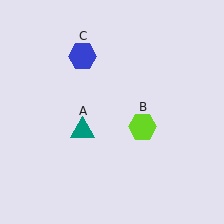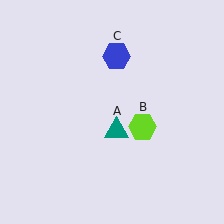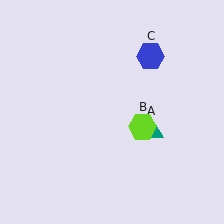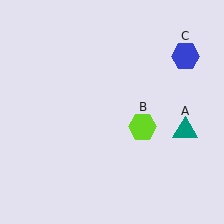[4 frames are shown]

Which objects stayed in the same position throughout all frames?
Lime hexagon (object B) remained stationary.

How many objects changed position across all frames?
2 objects changed position: teal triangle (object A), blue hexagon (object C).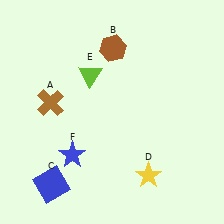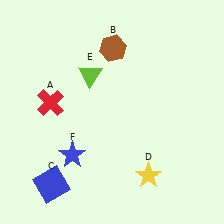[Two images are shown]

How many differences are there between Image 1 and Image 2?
There is 1 difference between the two images.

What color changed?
The cross (A) changed from brown in Image 1 to red in Image 2.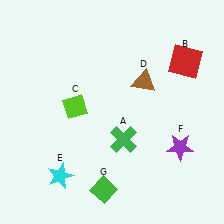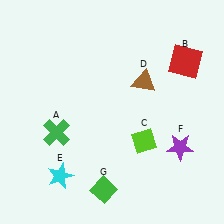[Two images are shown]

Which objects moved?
The objects that moved are: the green cross (A), the lime diamond (C).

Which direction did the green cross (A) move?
The green cross (A) moved left.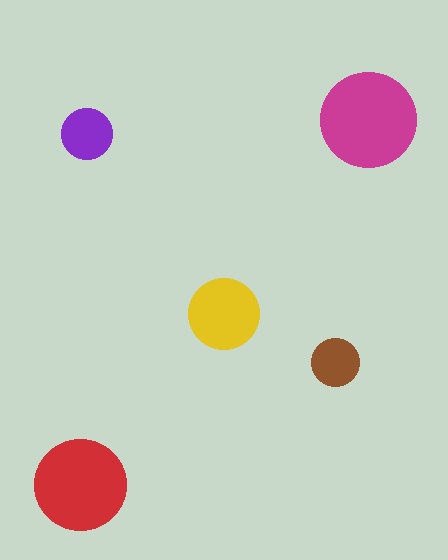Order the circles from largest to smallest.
the magenta one, the red one, the yellow one, the purple one, the brown one.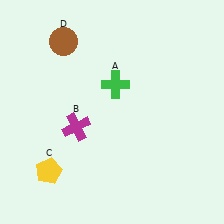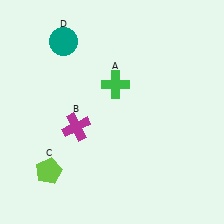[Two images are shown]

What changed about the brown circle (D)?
In Image 1, D is brown. In Image 2, it changed to teal.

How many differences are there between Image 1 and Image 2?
There are 2 differences between the two images.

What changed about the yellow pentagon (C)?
In Image 1, C is yellow. In Image 2, it changed to lime.